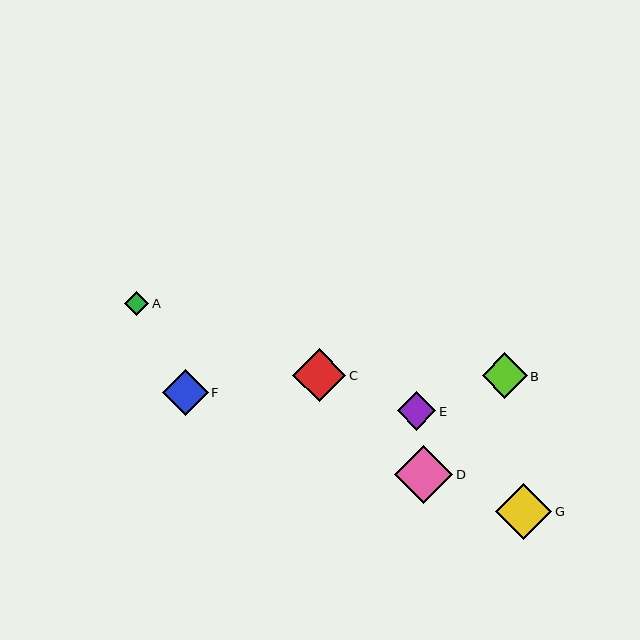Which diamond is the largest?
Diamond D is the largest with a size of approximately 58 pixels.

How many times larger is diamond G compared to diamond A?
Diamond G is approximately 2.4 times the size of diamond A.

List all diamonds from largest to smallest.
From largest to smallest: D, G, C, F, B, E, A.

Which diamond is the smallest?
Diamond A is the smallest with a size of approximately 24 pixels.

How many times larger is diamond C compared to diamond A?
Diamond C is approximately 2.2 times the size of diamond A.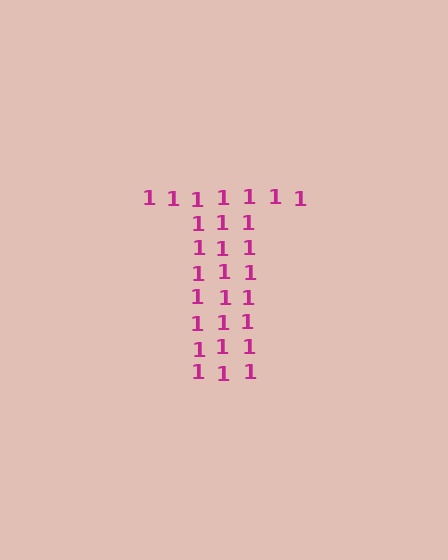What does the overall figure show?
The overall figure shows the letter T.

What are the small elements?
The small elements are digit 1's.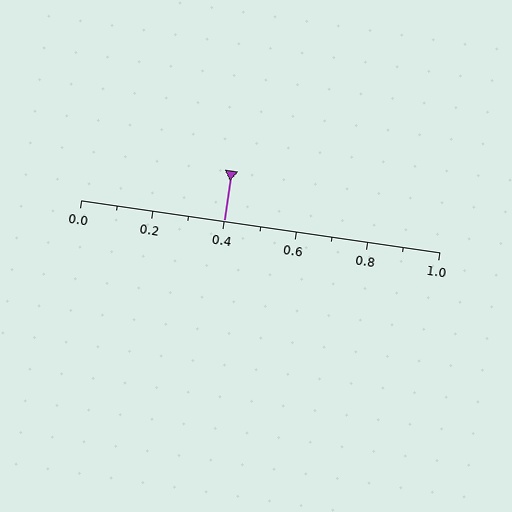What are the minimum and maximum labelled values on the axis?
The axis runs from 0.0 to 1.0.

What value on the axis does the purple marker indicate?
The marker indicates approximately 0.4.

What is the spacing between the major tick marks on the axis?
The major ticks are spaced 0.2 apart.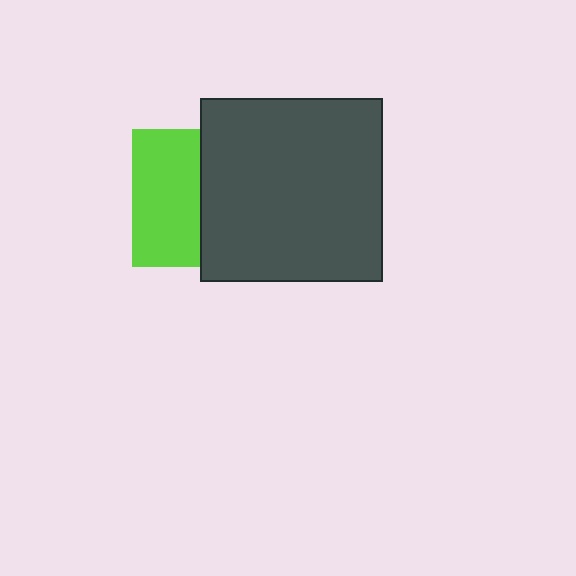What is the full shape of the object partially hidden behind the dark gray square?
The partially hidden object is a lime square.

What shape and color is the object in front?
The object in front is a dark gray square.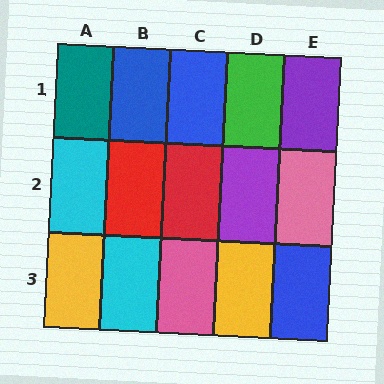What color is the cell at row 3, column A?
Yellow.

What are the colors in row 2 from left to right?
Cyan, red, red, purple, pink.